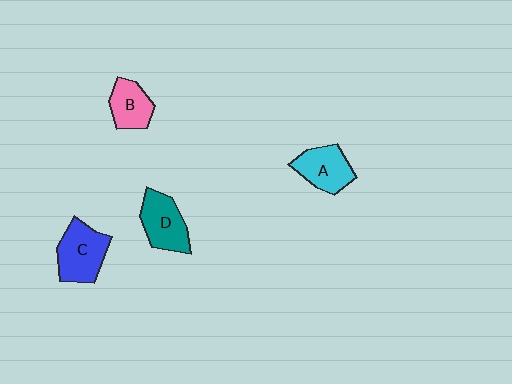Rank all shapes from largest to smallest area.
From largest to smallest: C (blue), D (teal), A (cyan), B (pink).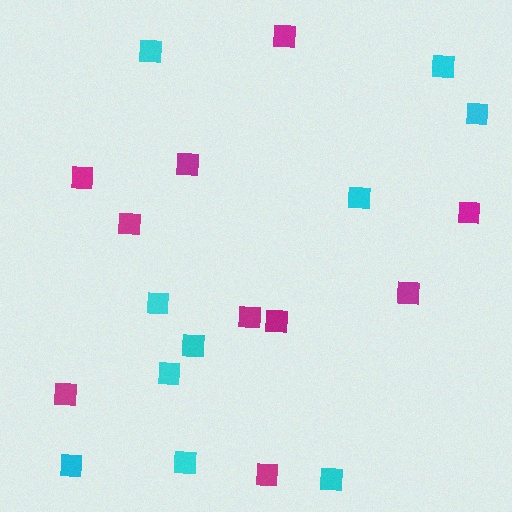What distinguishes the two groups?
There are 2 groups: one group of magenta squares (10) and one group of cyan squares (10).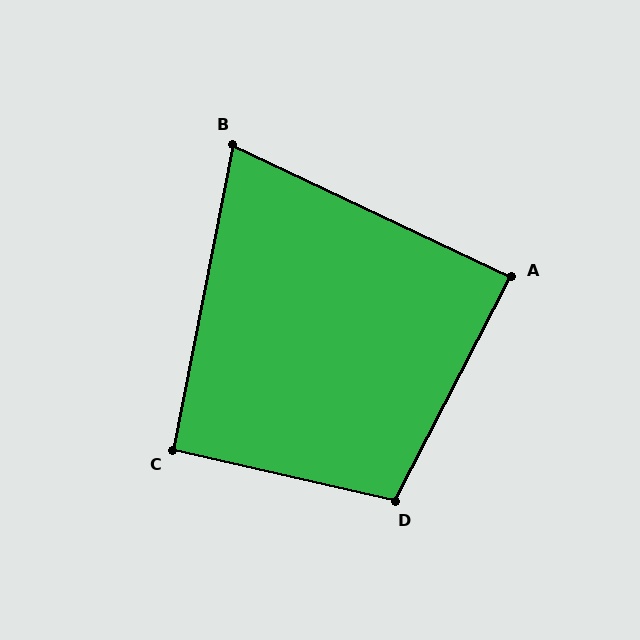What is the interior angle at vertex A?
Approximately 88 degrees (approximately right).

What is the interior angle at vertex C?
Approximately 92 degrees (approximately right).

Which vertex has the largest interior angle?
D, at approximately 104 degrees.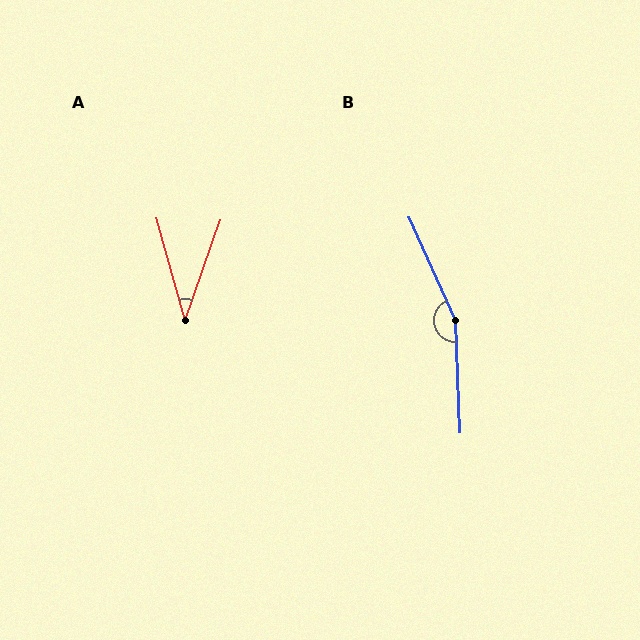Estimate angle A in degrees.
Approximately 35 degrees.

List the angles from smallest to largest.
A (35°), B (158°).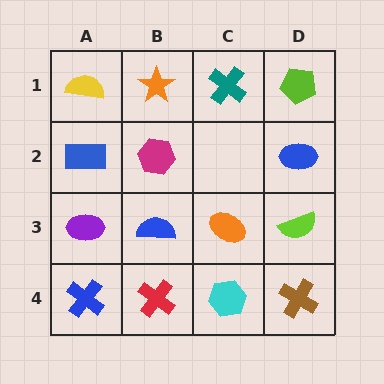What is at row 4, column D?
A brown cross.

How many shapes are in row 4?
4 shapes.